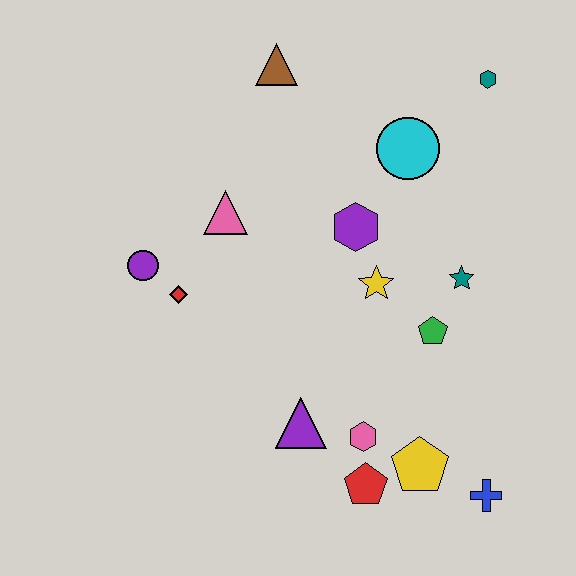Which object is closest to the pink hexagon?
The red pentagon is closest to the pink hexagon.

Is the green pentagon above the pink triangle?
No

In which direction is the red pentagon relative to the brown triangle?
The red pentagon is below the brown triangle.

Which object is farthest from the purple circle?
The blue cross is farthest from the purple circle.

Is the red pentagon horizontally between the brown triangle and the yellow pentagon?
Yes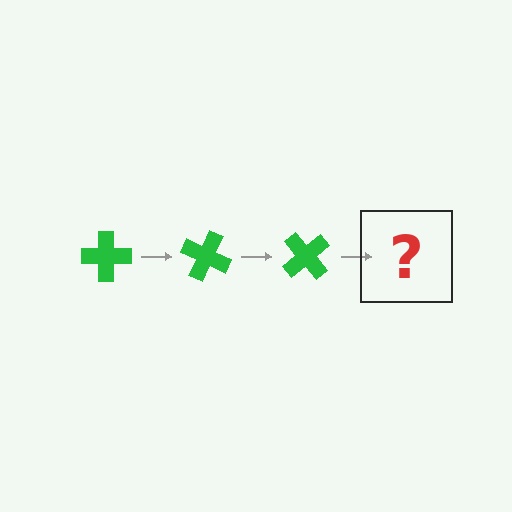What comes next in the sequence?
The next element should be a green cross rotated 75 degrees.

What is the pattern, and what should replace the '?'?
The pattern is that the cross rotates 25 degrees each step. The '?' should be a green cross rotated 75 degrees.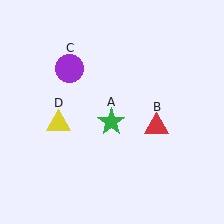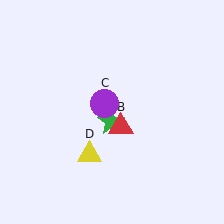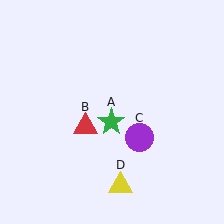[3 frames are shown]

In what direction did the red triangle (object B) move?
The red triangle (object B) moved left.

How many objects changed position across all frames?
3 objects changed position: red triangle (object B), purple circle (object C), yellow triangle (object D).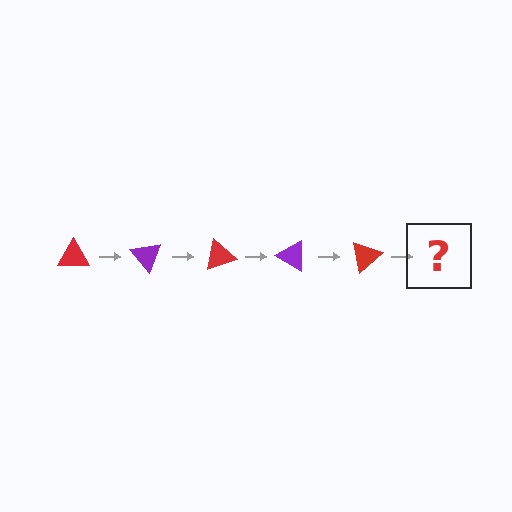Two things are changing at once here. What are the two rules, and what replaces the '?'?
The two rules are that it rotates 50 degrees each step and the color cycles through red and purple. The '?' should be a purple triangle, rotated 250 degrees from the start.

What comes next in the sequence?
The next element should be a purple triangle, rotated 250 degrees from the start.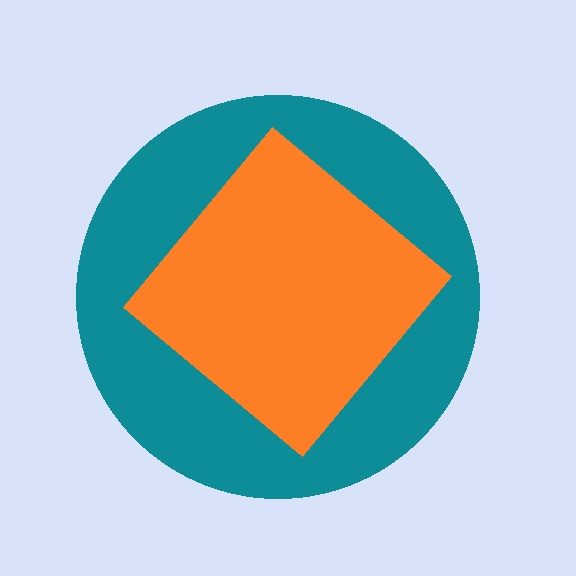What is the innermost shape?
The orange diamond.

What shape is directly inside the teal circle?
The orange diamond.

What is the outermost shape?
The teal circle.